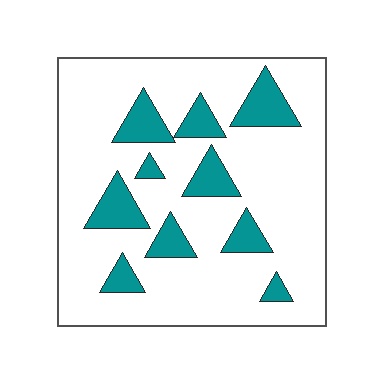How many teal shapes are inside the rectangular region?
10.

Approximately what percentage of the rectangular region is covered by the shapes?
Approximately 20%.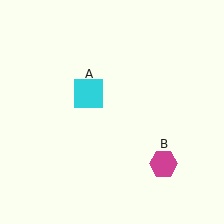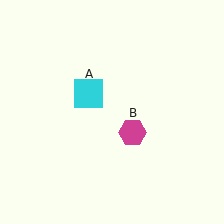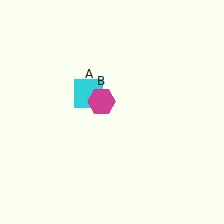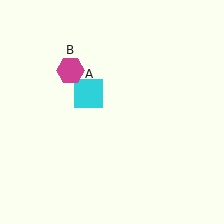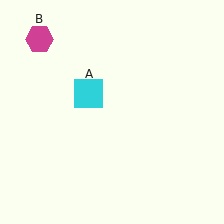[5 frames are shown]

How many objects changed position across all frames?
1 object changed position: magenta hexagon (object B).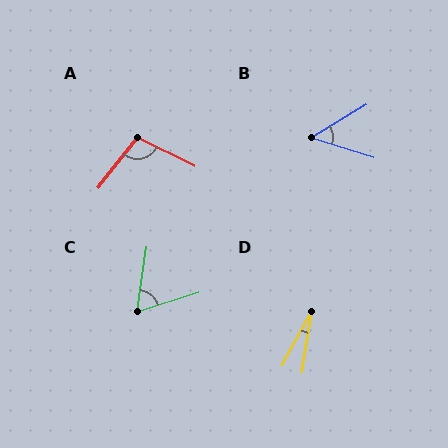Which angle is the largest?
A, at approximately 102 degrees.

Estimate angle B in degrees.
Approximately 48 degrees.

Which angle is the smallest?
D, at approximately 19 degrees.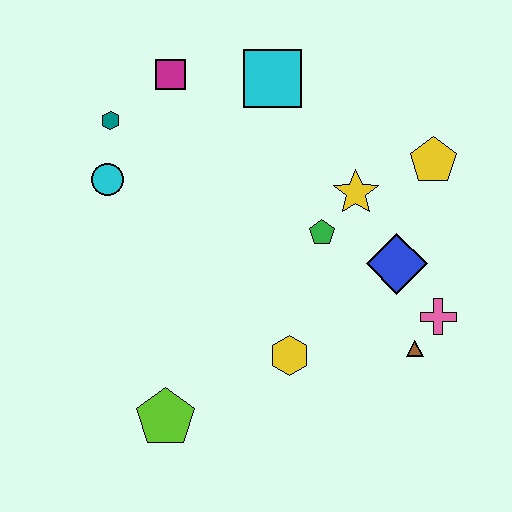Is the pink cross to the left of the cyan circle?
No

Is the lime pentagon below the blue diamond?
Yes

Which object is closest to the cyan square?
The magenta square is closest to the cyan square.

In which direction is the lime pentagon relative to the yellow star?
The lime pentagon is below the yellow star.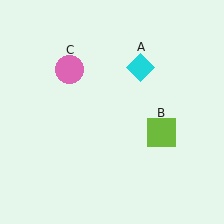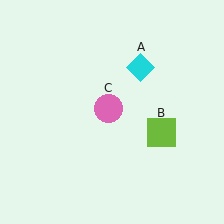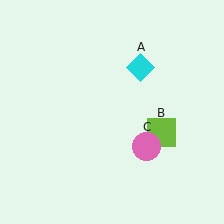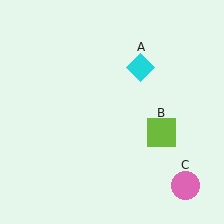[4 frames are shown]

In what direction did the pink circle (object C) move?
The pink circle (object C) moved down and to the right.